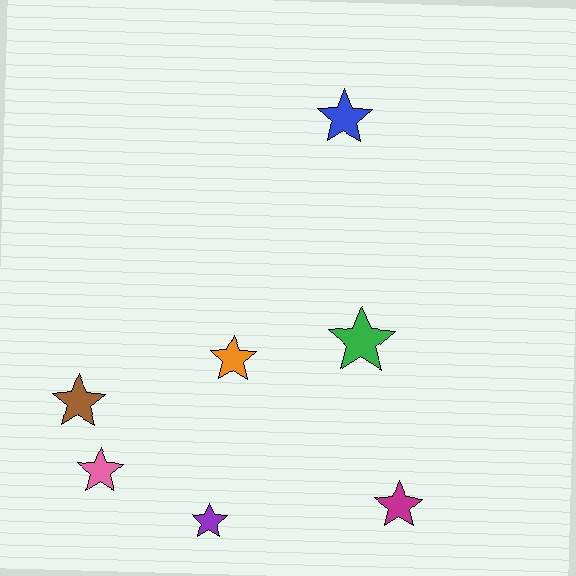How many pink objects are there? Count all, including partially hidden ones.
There is 1 pink object.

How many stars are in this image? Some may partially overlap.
There are 7 stars.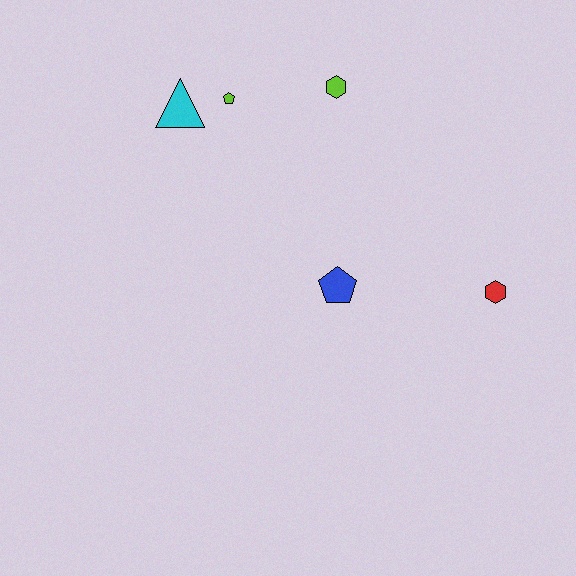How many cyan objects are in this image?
There is 1 cyan object.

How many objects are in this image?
There are 5 objects.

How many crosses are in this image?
There are no crosses.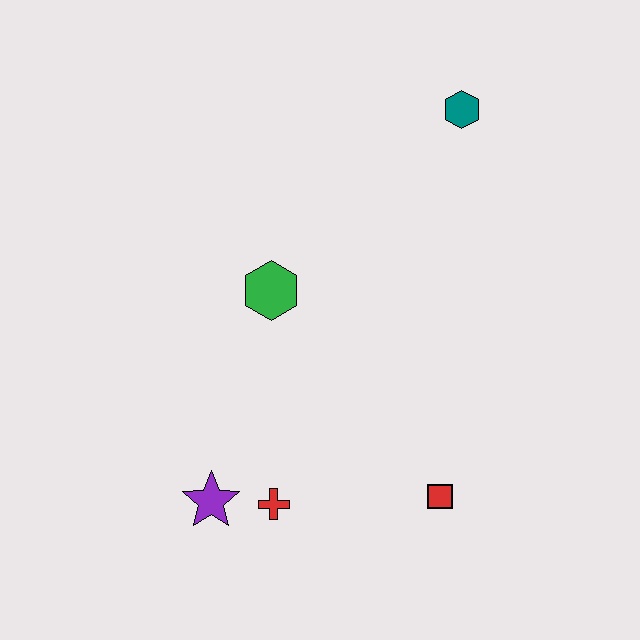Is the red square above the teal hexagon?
No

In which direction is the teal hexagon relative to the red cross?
The teal hexagon is above the red cross.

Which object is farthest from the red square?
The teal hexagon is farthest from the red square.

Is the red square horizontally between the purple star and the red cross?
No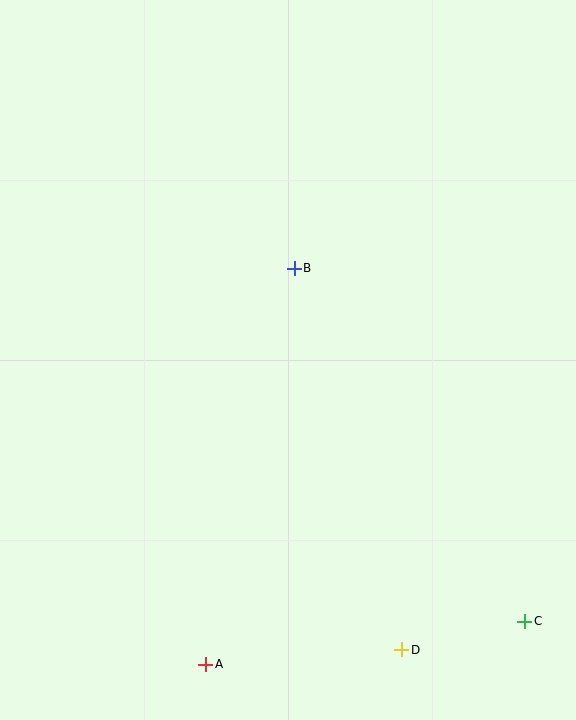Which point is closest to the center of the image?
Point B at (294, 268) is closest to the center.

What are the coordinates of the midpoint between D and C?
The midpoint between D and C is at (463, 635).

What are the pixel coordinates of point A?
Point A is at (206, 664).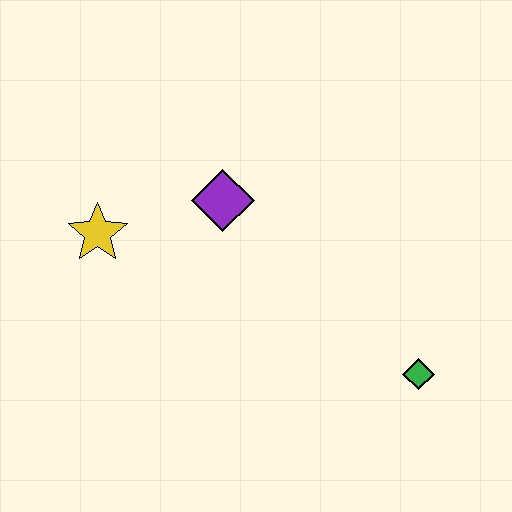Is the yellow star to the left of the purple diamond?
Yes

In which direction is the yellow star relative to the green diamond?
The yellow star is to the left of the green diamond.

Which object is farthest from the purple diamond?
The green diamond is farthest from the purple diamond.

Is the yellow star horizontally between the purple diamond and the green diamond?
No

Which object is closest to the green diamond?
The purple diamond is closest to the green diamond.